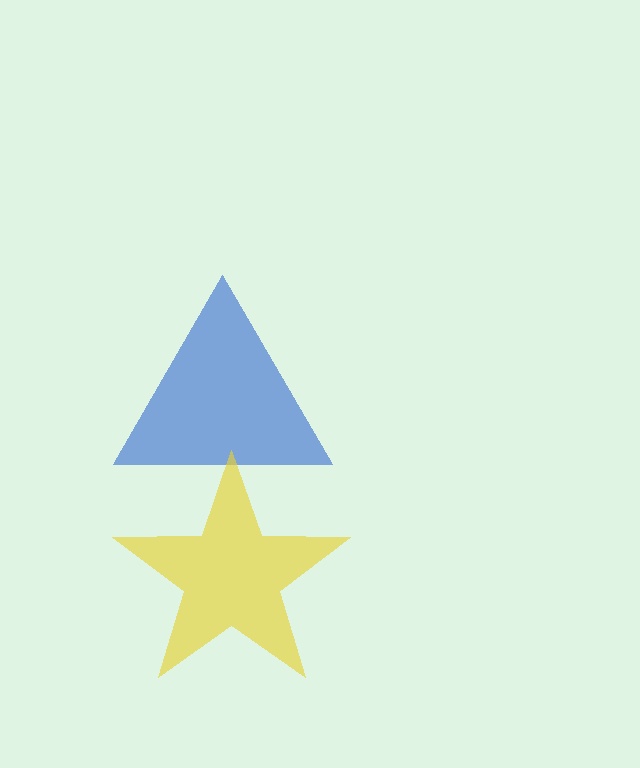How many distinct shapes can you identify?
There are 2 distinct shapes: a blue triangle, a yellow star.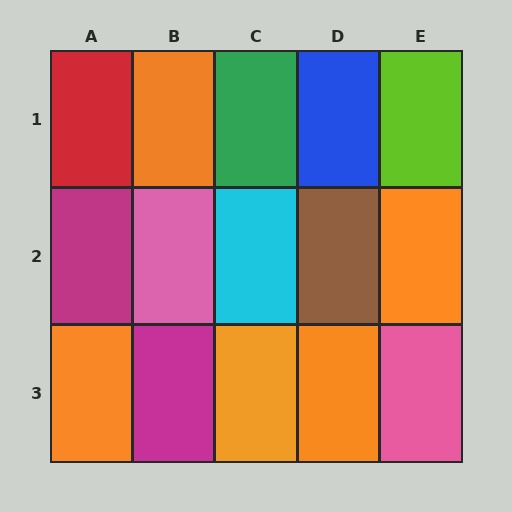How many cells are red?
1 cell is red.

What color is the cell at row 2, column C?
Cyan.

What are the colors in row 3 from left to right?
Orange, magenta, orange, orange, pink.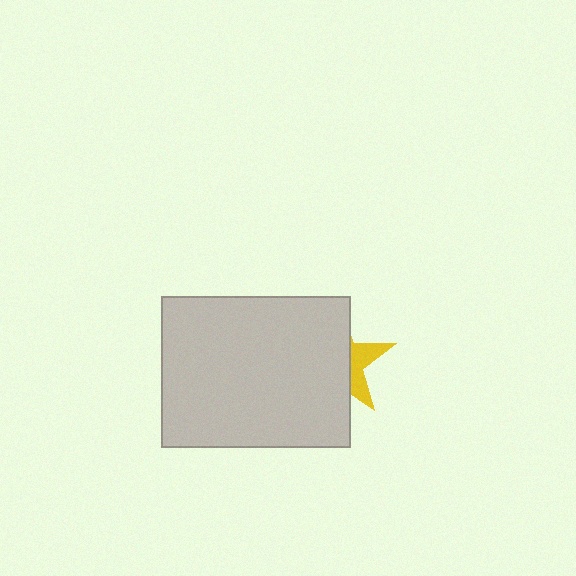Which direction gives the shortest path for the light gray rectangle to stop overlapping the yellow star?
Moving left gives the shortest separation.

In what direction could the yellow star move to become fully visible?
The yellow star could move right. That would shift it out from behind the light gray rectangle entirely.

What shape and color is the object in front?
The object in front is a light gray rectangle.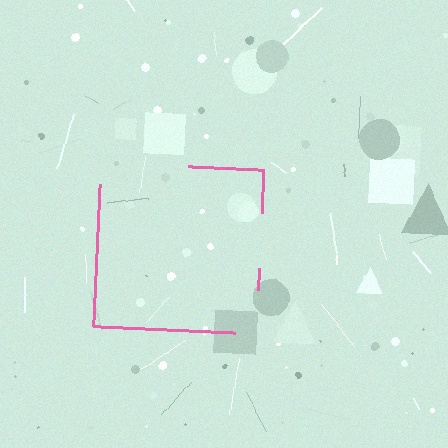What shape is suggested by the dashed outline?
The dashed outline suggests a square.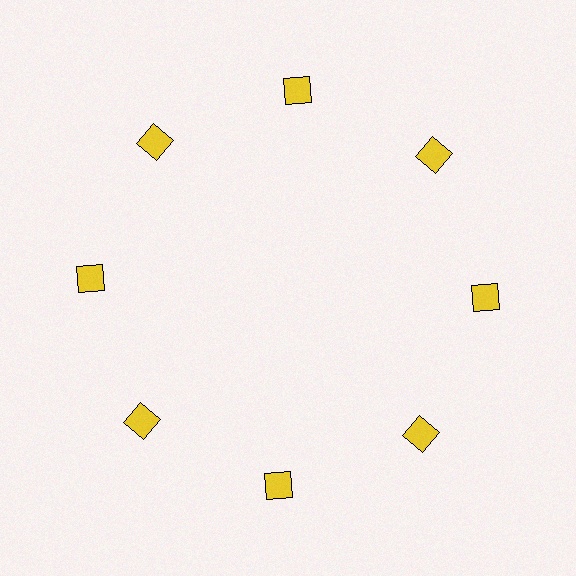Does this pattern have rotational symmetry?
Yes, this pattern has 8-fold rotational symmetry. It looks the same after rotating 45 degrees around the center.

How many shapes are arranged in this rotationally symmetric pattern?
There are 8 shapes, arranged in 8 groups of 1.